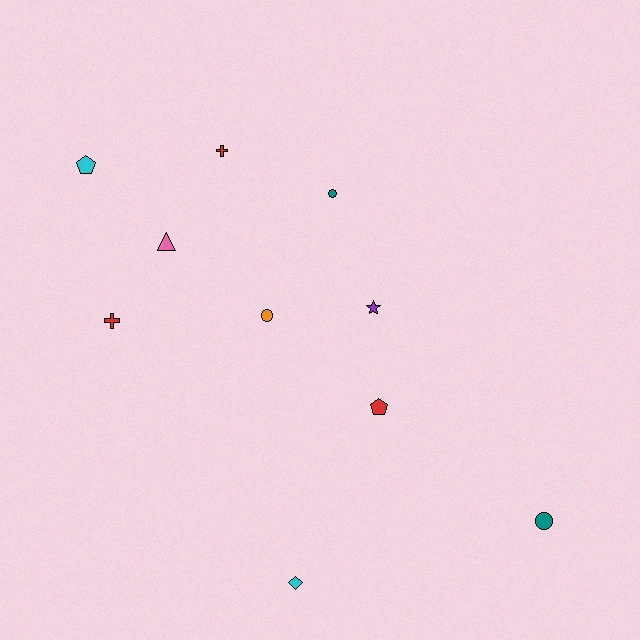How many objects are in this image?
There are 10 objects.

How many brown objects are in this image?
There are no brown objects.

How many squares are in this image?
There are no squares.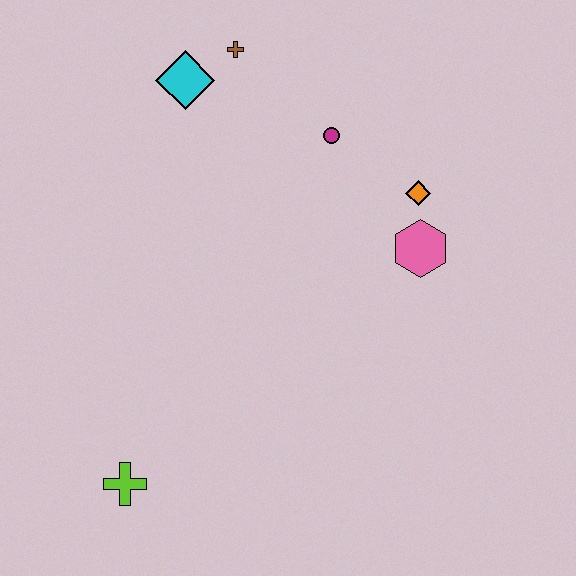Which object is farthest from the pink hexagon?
The lime cross is farthest from the pink hexagon.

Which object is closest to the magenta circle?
The orange diamond is closest to the magenta circle.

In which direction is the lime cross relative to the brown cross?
The lime cross is below the brown cross.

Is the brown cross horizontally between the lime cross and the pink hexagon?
Yes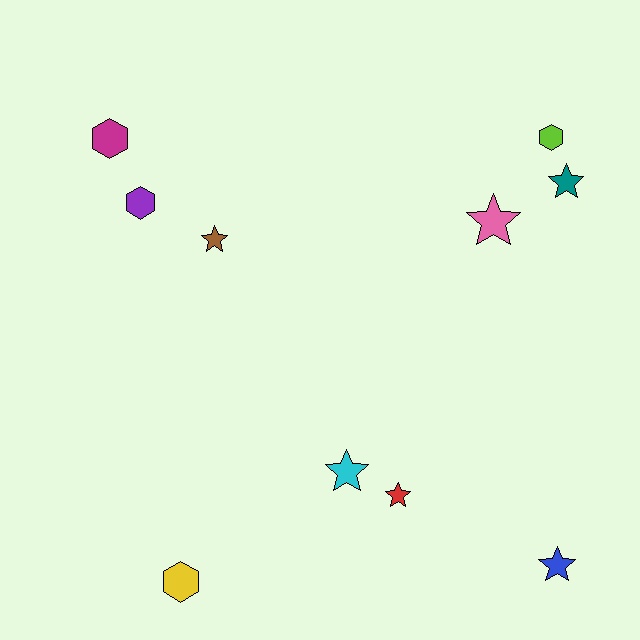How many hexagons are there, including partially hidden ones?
There are 4 hexagons.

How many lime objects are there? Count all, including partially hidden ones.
There is 1 lime object.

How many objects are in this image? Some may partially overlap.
There are 10 objects.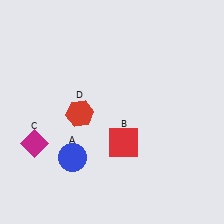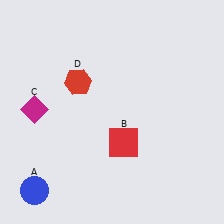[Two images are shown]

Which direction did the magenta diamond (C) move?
The magenta diamond (C) moved up.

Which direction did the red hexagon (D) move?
The red hexagon (D) moved up.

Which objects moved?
The objects that moved are: the blue circle (A), the magenta diamond (C), the red hexagon (D).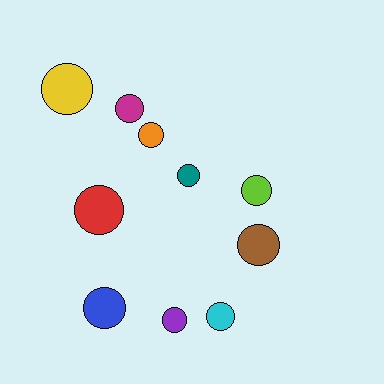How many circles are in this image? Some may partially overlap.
There are 10 circles.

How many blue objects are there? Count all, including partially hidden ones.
There is 1 blue object.